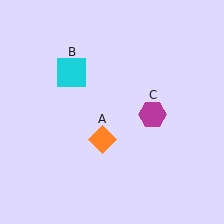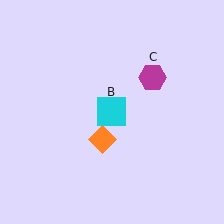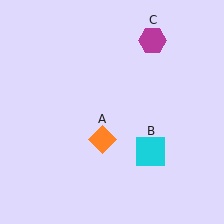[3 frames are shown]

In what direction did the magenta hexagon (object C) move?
The magenta hexagon (object C) moved up.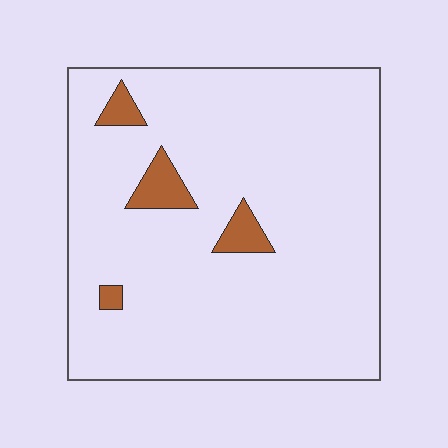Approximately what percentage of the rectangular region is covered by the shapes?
Approximately 5%.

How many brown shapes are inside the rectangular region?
4.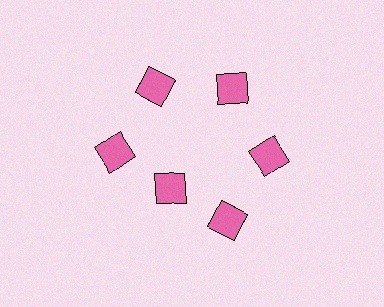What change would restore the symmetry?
The symmetry would be restored by moving it outward, back onto the ring so that all 6 diamonds sit at equal angles and equal distance from the center.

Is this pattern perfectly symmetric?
No. The 6 pink diamonds are arranged in a ring, but one element near the 7 o'clock position is pulled inward toward the center, breaking the 6-fold rotational symmetry.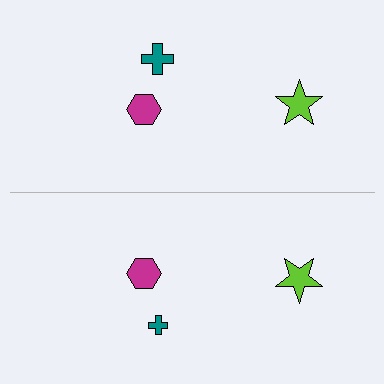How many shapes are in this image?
There are 6 shapes in this image.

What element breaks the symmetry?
The teal cross on the bottom side has a different size than its mirror counterpart.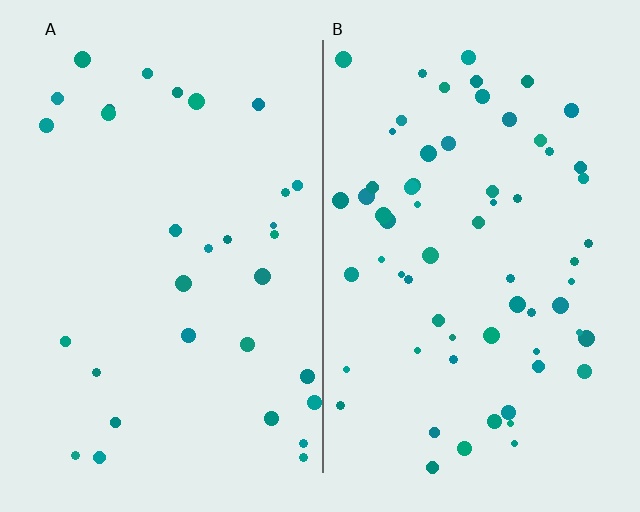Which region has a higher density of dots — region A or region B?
B (the right).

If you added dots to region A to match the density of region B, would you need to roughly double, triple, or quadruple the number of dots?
Approximately double.